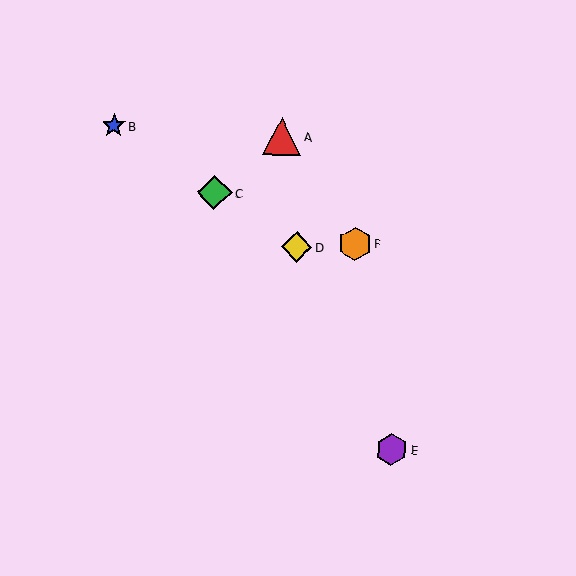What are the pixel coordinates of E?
Object E is at (392, 450).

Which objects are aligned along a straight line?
Objects B, C, D are aligned along a straight line.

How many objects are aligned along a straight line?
3 objects (B, C, D) are aligned along a straight line.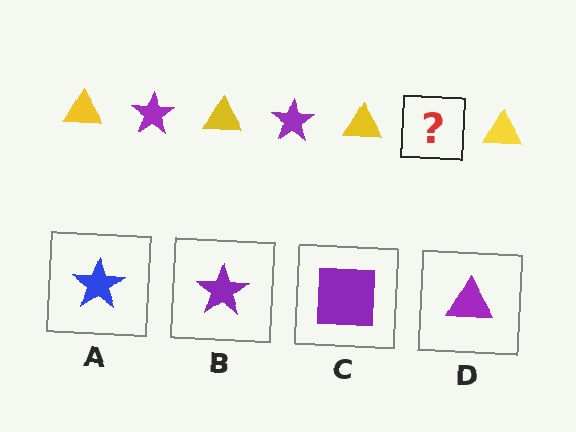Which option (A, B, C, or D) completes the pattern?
B.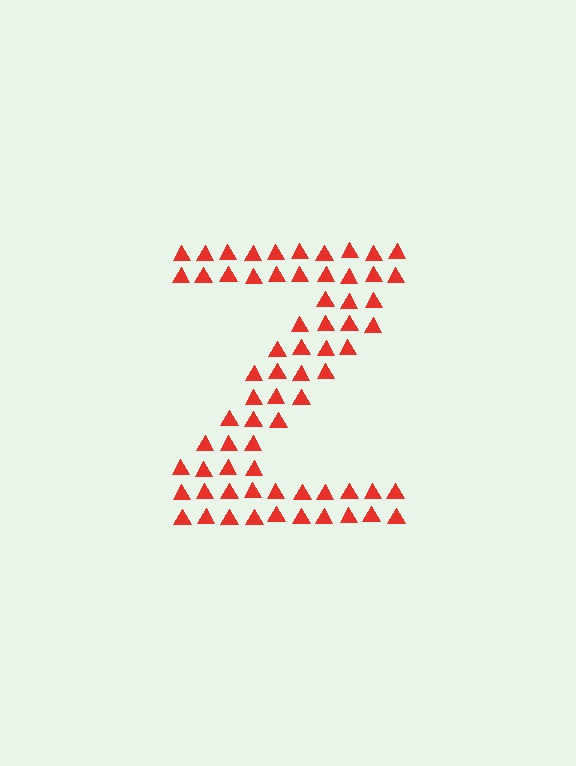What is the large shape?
The large shape is the letter Z.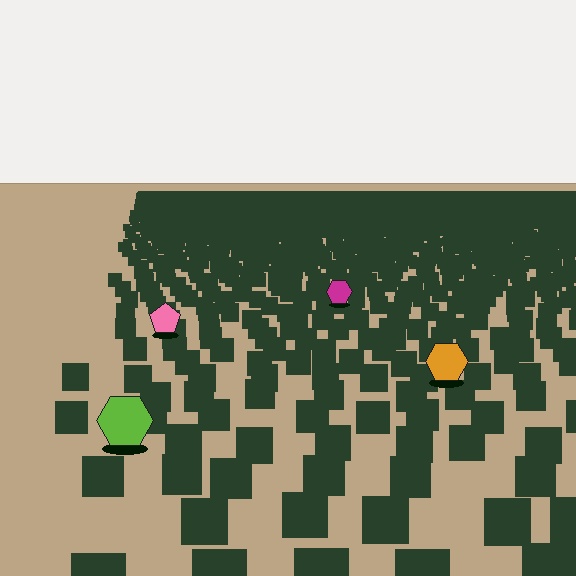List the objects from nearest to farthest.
From nearest to farthest: the lime hexagon, the orange hexagon, the pink pentagon, the magenta hexagon.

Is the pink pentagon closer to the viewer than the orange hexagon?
No. The orange hexagon is closer — you can tell from the texture gradient: the ground texture is coarser near it.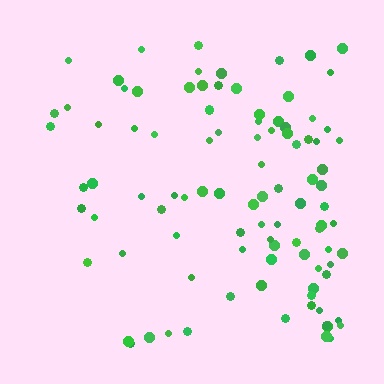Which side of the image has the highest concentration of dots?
The right.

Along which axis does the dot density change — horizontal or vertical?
Horizontal.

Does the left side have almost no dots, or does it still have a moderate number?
Still a moderate number, just noticeably fewer than the right.